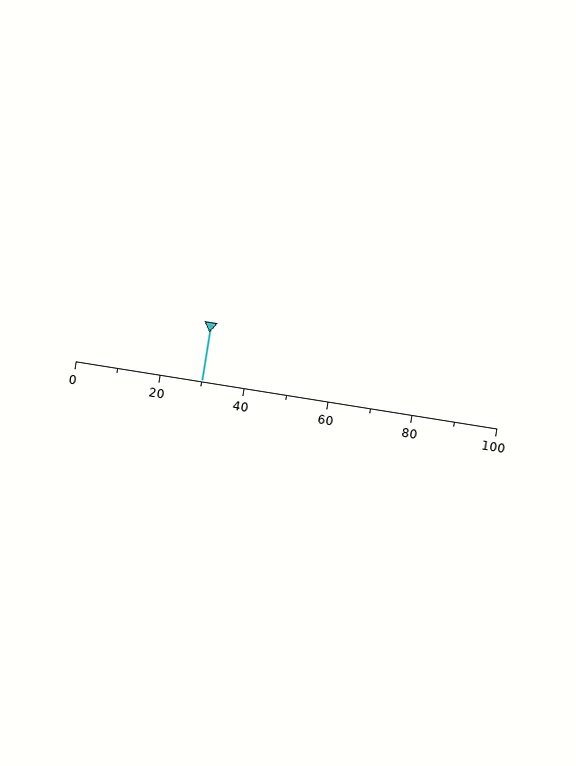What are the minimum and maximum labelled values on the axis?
The axis runs from 0 to 100.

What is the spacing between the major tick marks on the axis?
The major ticks are spaced 20 apart.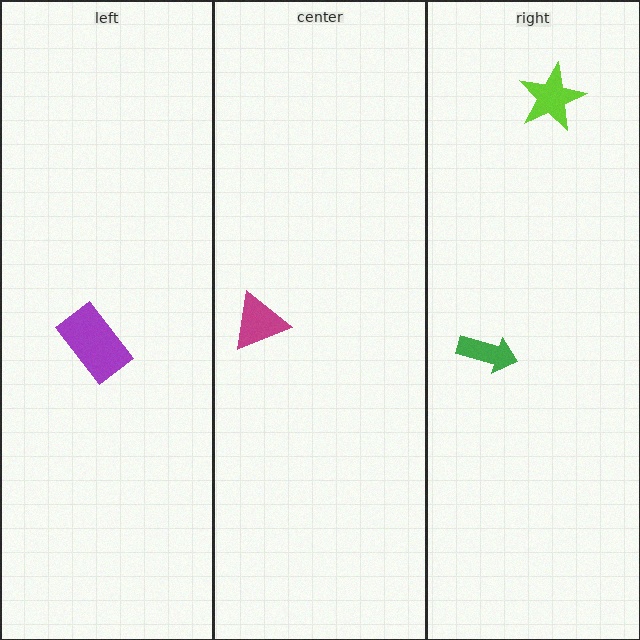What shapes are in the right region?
The green arrow, the lime star.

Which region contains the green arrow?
The right region.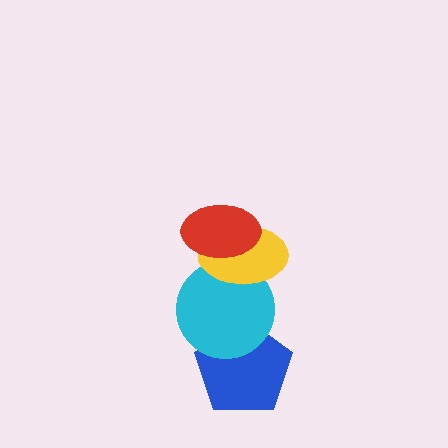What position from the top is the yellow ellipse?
The yellow ellipse is 2nd from the top.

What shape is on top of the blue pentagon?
The cyan circle is on top of the blue pentagon.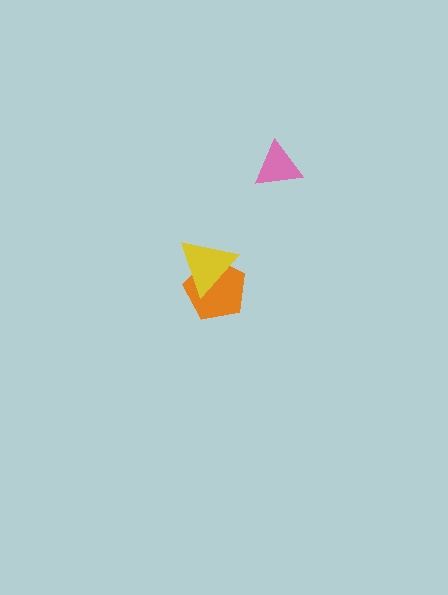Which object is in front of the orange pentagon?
The yellow triangle is in front of the orange pentagon.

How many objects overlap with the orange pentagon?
1 object overlaps with the orange pentagon.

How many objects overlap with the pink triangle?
0 objects overlap with the pink triangle.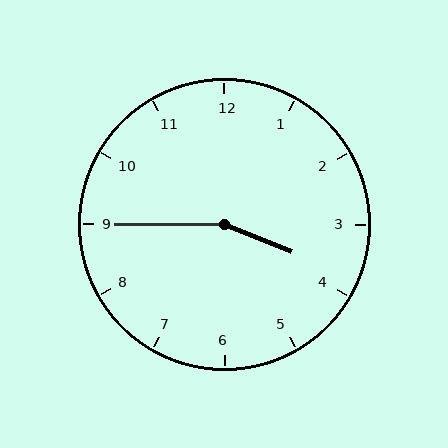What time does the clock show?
3:45.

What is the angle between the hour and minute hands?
Approximately 158 degrees.